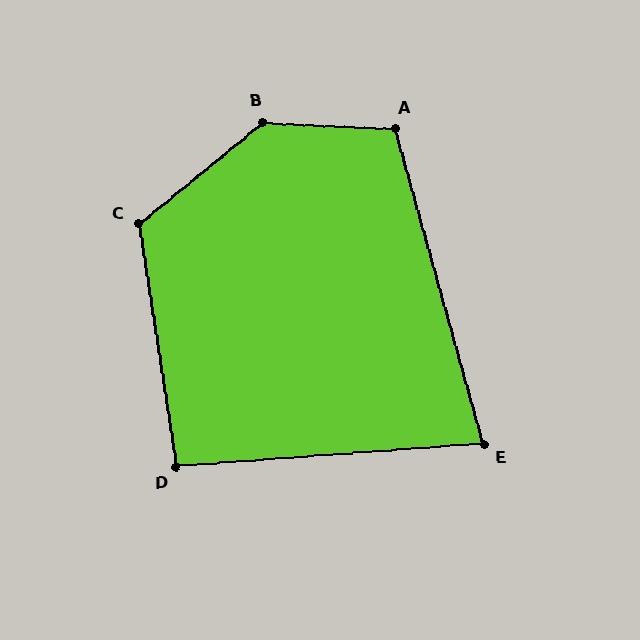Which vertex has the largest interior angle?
B, at approximately 138 degrees.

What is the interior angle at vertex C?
Approximately 120 degrees (obtuse).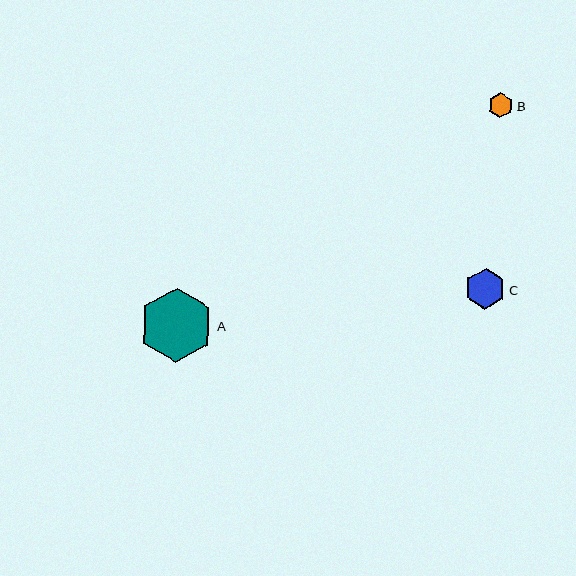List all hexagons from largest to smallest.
From largest to smallest: A, C, B.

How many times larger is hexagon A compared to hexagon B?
Hexagon A is approximately 2.9 times the size of hexagon B.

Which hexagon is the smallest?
Hexagon B is the smallest with a size of approximately 25 pixels.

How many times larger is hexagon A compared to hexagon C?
Hexagon A is approximately 1.8 times the size of hexagon C.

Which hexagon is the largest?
Hexagon A is the largest with a size of approximately 74 pixels.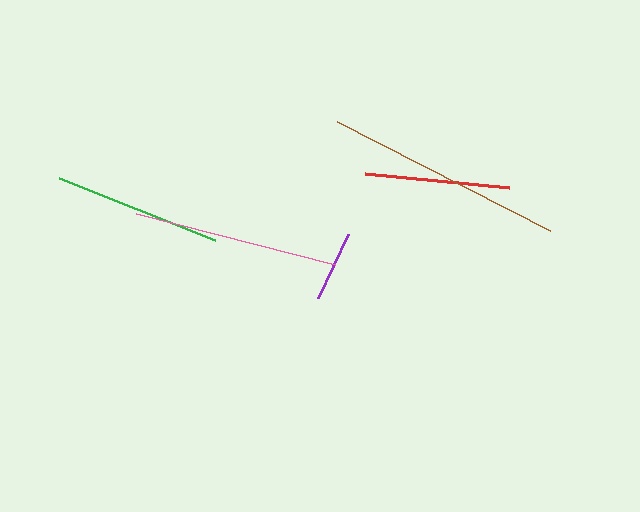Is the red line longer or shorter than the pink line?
The pink line is longer than the red line.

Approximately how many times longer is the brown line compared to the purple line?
The brown line is approximately 3.4 times the length of the purple line.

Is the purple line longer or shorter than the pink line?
The pink line is longer than the purple line.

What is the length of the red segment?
The red segment is approximately 145 pixels long.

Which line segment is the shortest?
The purple line is the shortest at approximately 71 pixels.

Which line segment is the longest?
The brown line is the longest at approximately 239 pixels.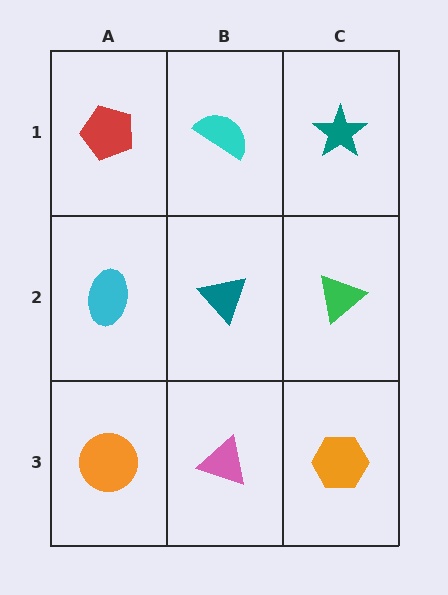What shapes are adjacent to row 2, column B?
A cyan semicircle (row 1, column B), a pink triangle (row 3, column B), a cyan ellipse (row 2, column A), a green triangle (row 2, column C).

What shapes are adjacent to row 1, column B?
A teal triangle (row 2, column B), a red pentagon (row 1, column A), a teal star (row 1, column C).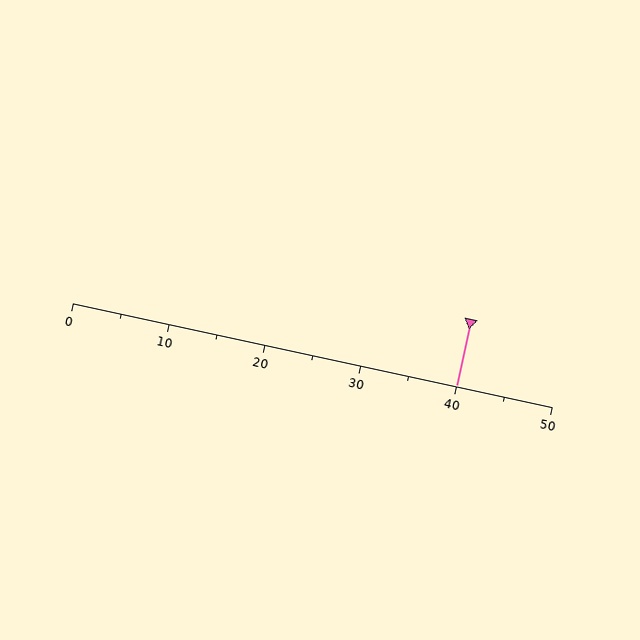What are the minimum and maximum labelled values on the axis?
The axis runs from 0 to 50.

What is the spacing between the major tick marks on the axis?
The major ticks are spaced 10 apart.